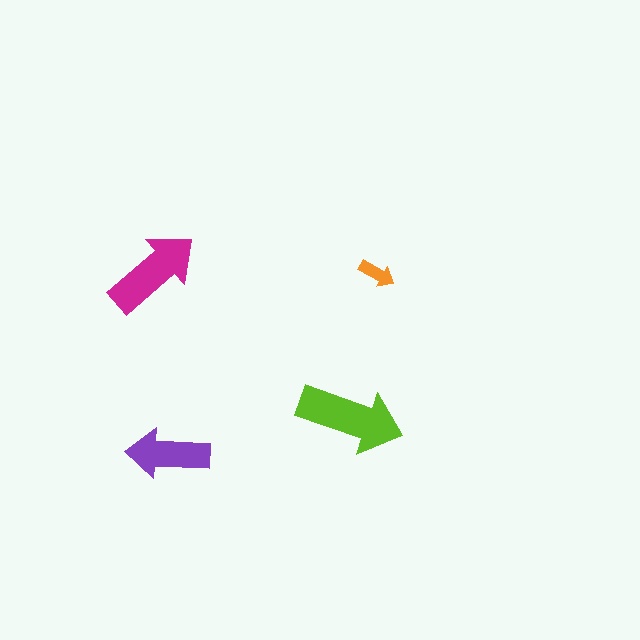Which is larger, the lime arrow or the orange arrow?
The lime one.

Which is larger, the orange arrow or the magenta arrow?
The magenta one.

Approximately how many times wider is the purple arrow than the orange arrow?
About 2 times wider.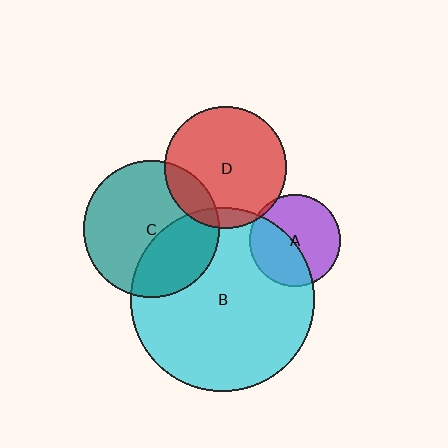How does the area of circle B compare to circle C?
Approximately 1.8 times.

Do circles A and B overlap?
Yes.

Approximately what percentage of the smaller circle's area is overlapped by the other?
Approximately 45%.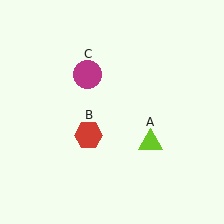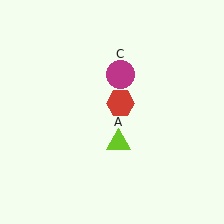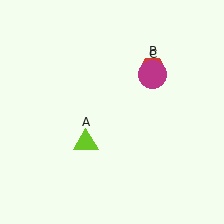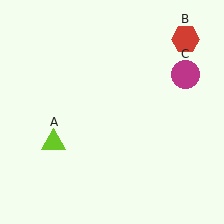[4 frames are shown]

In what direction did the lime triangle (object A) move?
The lime triangle (object A) moved left.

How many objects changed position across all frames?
3 objects changed position: lime triangle (object A), red hexagon (object B), magenta circle (object C).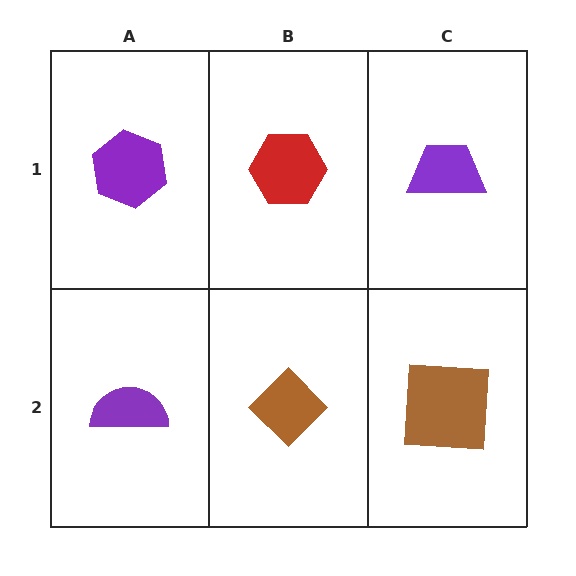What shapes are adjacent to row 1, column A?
A purple semicircle (row 2, column A), a red hexagon (row 1, column B).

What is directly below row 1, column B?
A brown diamond.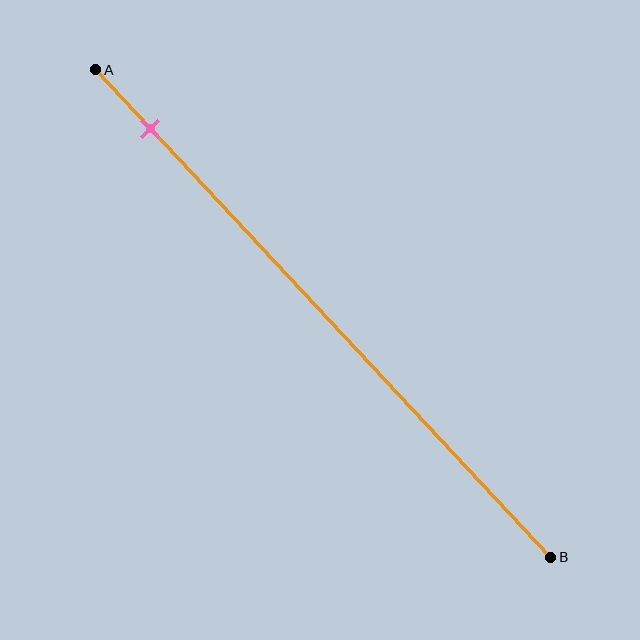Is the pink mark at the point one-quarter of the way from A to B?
No, the mark is at about 10% from A, not at the 25% one-quarter point.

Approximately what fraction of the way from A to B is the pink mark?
The pink mark is approximately 10% of the way from A to B.